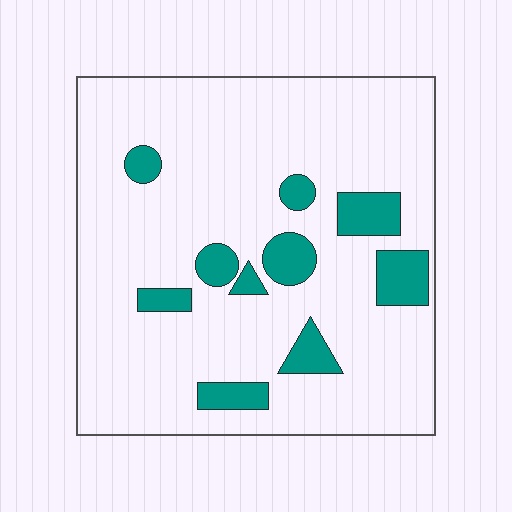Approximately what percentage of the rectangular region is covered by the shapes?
Approximately 15%.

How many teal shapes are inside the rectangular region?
10.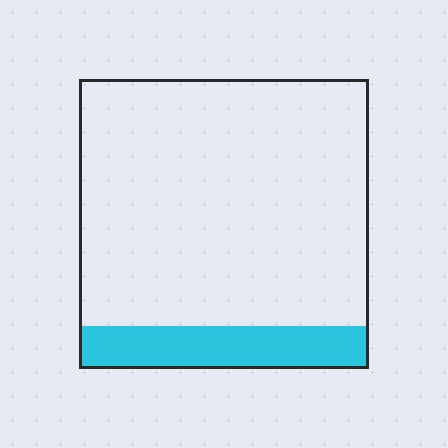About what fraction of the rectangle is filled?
About one sixth (1/6).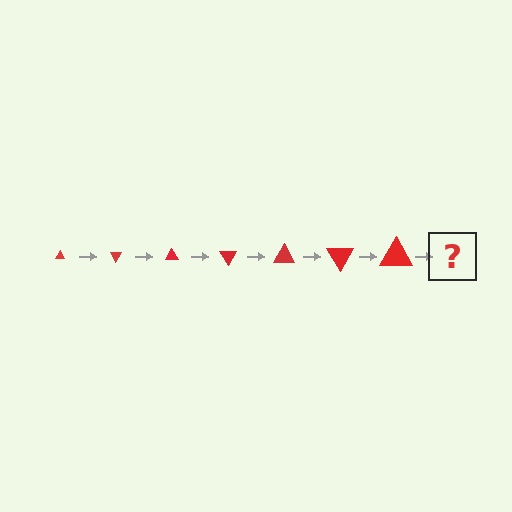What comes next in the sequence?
The next element should be a triangle, larger than the previous one and rotated 420 degrees from the start.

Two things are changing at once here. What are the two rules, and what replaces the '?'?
The two rules are that the triangle grows larger each step and it rotates 60 degrees each step. The '?' should be a triangle, larger than the previous one and rotated 420 degrees from the start.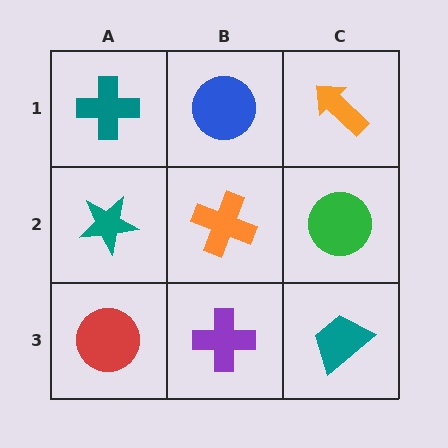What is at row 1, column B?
A blue circle.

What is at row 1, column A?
A teal cross.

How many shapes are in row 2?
3 shapes.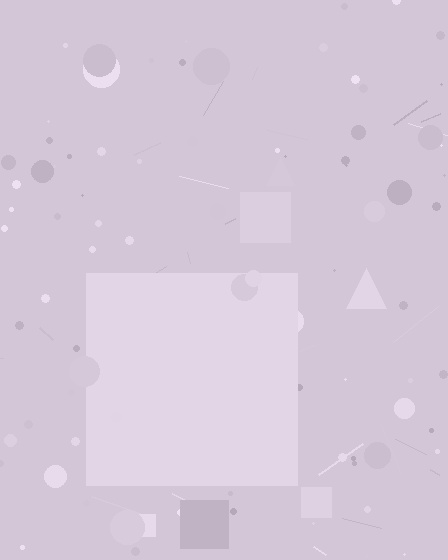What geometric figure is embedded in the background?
A square is embedded in the background.